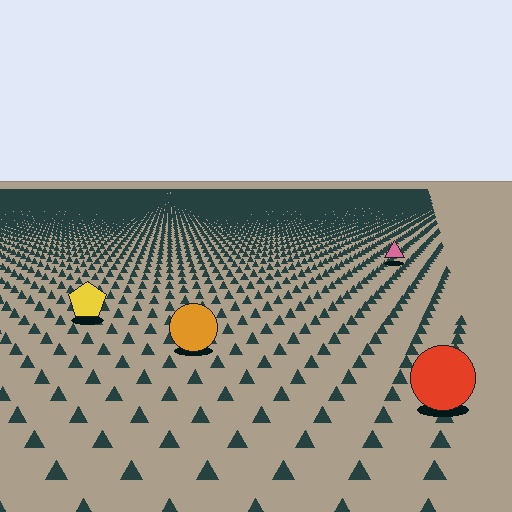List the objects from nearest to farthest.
From nearest to farthest: the red circle, the orange circle, the yellow pentagon, the pink triangle.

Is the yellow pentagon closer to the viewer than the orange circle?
No. The orange circle is closer — you can tell from the texture gradient: the ground texture is coarser near it.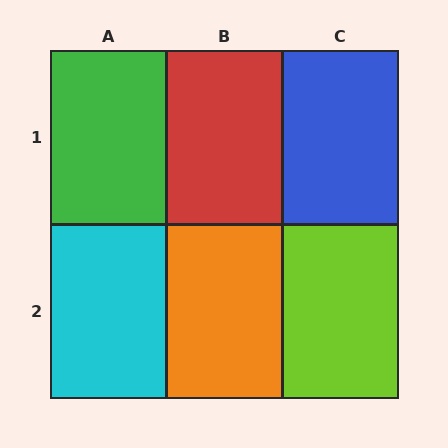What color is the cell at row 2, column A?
Cyan.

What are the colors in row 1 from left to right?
Green, red, blue.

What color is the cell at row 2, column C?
Lime.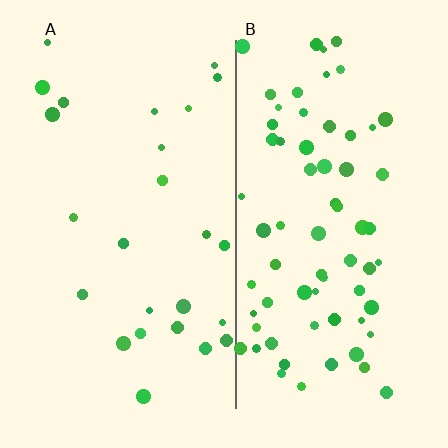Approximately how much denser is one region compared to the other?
Approximately 2.7× — region B over region A.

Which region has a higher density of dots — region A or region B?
B (the right).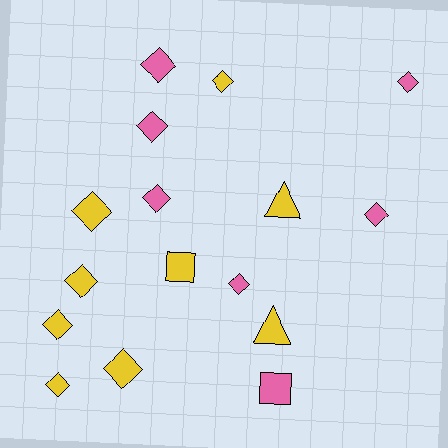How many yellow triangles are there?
There are 2 yellow triangles.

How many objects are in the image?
There are 16 objects.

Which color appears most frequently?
Yellow, with 9 objects.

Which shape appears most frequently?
Diamond, with 12 objects.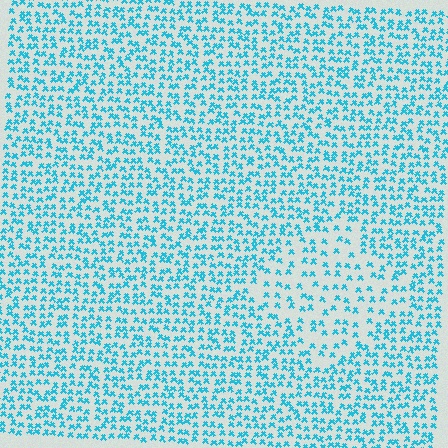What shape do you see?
I see a diamond.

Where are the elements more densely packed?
The elements are more densely packed outside the diamond boundary.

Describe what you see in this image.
The image contains small cyan elements arranged at two different densities. A diamond-shaped region is visible where the elements are less densely packed than the surrounding area.